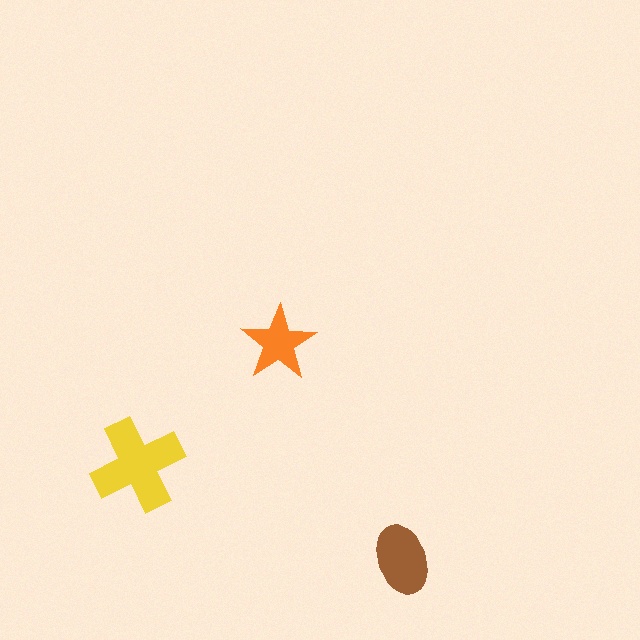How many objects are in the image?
There are 3 objects in the image.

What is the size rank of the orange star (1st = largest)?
3rd.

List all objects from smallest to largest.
The orange star, the brown ellipse, the yellow cross.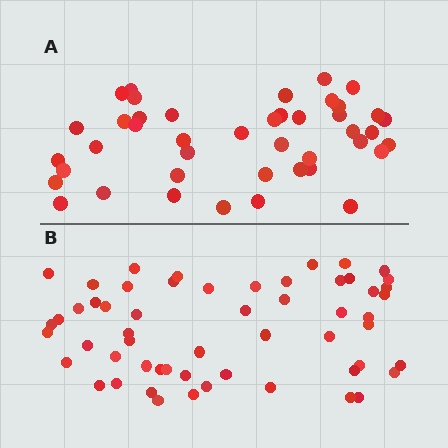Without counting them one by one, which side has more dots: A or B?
Region B (the bottom region) has more dots.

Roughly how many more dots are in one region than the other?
Region B has approximately 15 more dots than region A.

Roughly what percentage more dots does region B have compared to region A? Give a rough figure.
About 30% more.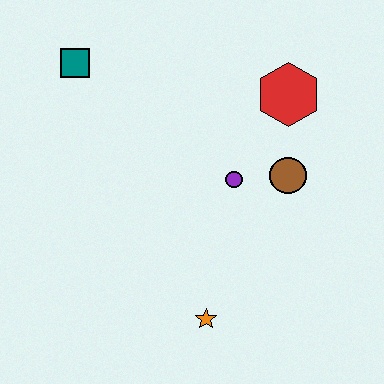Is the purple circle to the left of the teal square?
No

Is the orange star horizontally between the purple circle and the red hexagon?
No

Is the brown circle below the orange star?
No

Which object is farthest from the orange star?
The teal square is farthest from the orange star.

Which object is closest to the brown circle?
The purple circle is closest to the brown circle.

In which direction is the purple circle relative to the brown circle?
The purple circle is to the left of the brown circle.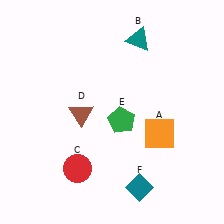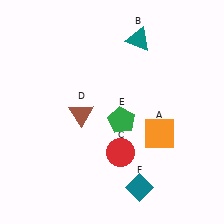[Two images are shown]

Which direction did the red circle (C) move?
The red circle (C) moved right.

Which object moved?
The red circle (C) moved right.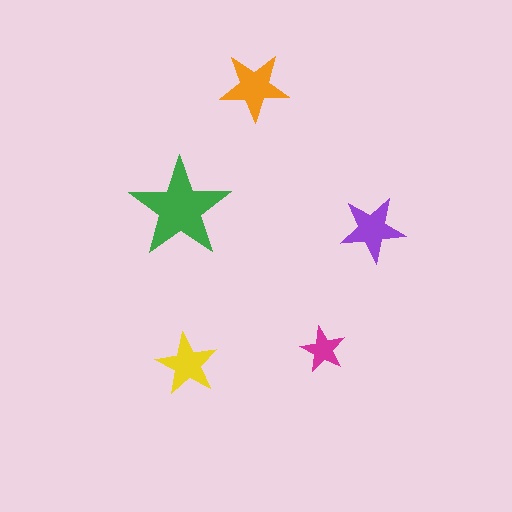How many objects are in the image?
There are 5 objects in the image.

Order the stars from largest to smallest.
the green one, the orange one, the purple one, the yellow one, the magenta one.